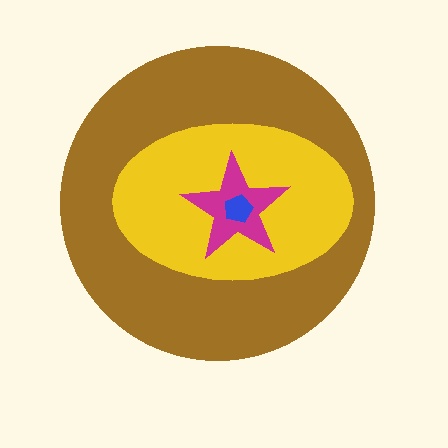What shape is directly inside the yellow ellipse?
The magenta star.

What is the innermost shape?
The blue pentagon.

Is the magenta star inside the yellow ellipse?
Yes.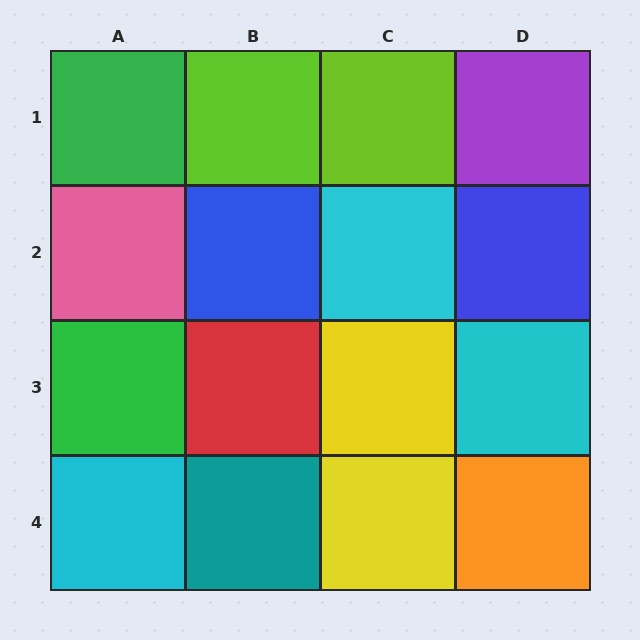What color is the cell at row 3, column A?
Green.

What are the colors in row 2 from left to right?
Pink, blue, cyan, blue.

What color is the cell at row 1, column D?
Purple.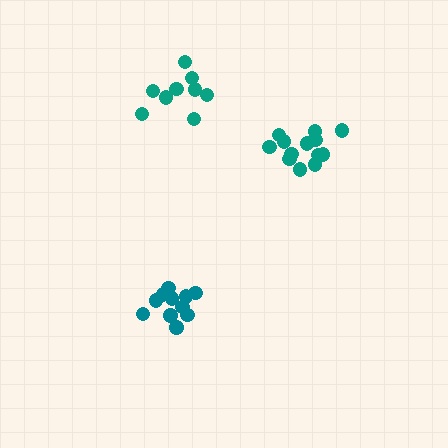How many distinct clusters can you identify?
There are 3 distinct clusters.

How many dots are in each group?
Group 1: 9 dots, Group 2: 12 dots, Group 3: 13 dots (34 total).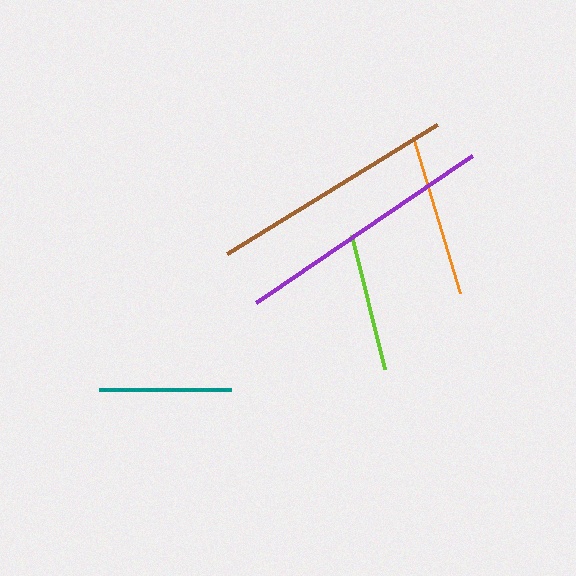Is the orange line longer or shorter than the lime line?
The orange line is longer than the lime line.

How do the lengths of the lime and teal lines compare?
The lime and teal lines are approximately the same length.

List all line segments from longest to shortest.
From longest to shortest: purple, brown, orange, lime, teal.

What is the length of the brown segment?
The brown segment is approximately 246 pixels long.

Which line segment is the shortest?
The teal line is the shortest at approximately 131 pixels.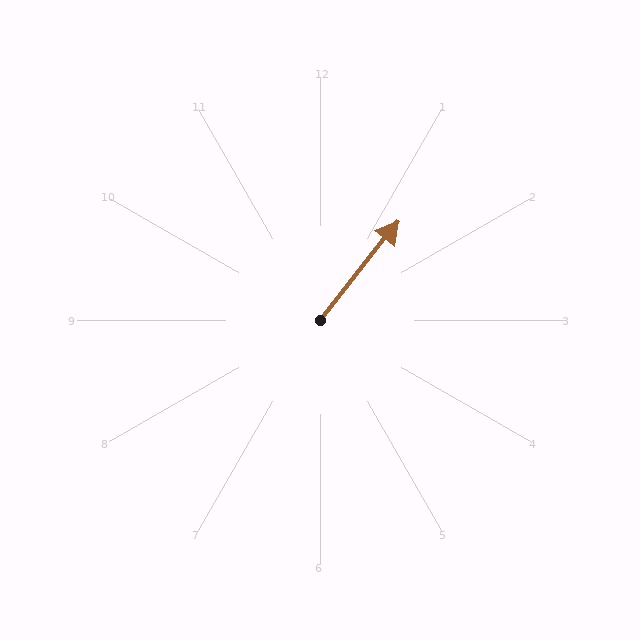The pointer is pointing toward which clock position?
Roughly 1 o'clock.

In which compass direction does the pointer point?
Northeast.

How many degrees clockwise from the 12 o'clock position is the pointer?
Approximately 38 degrees.